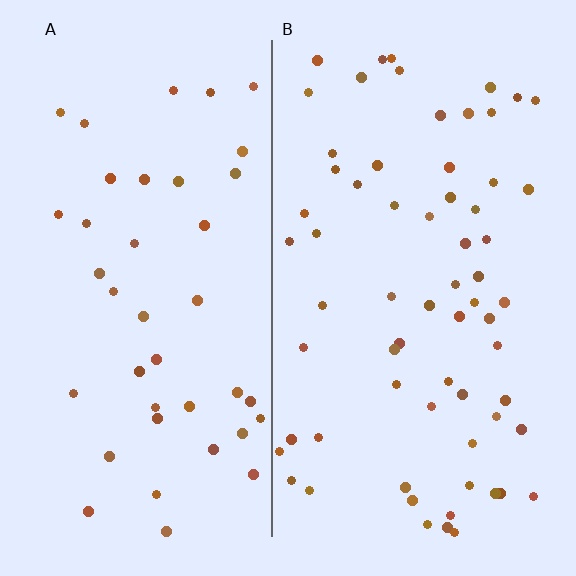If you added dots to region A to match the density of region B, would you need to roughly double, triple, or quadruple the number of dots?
Approximately double.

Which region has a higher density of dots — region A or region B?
B (the right).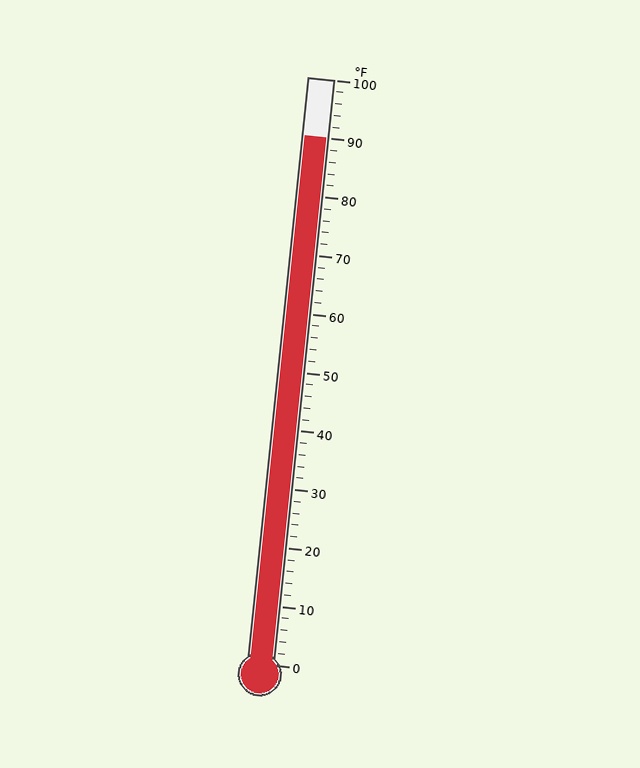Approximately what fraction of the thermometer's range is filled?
The thermometer is filled to approximately 90% of its range.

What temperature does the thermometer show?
The thermometer shows approximately 90°F.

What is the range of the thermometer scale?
The thermometer scale ranges from 0°F to 100°F.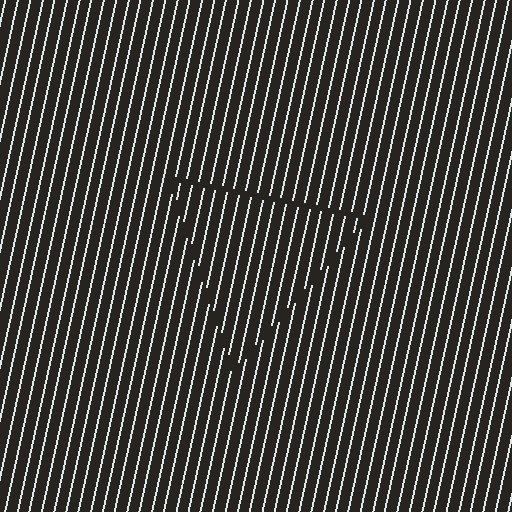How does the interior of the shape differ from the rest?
The interior of the shape contains the same grating, shifted by half a period — the contour is defined by the phase discontinuity where line-ends from the inner and outer gratings abut.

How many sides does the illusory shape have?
3 sides — the line-ends trace a triangle.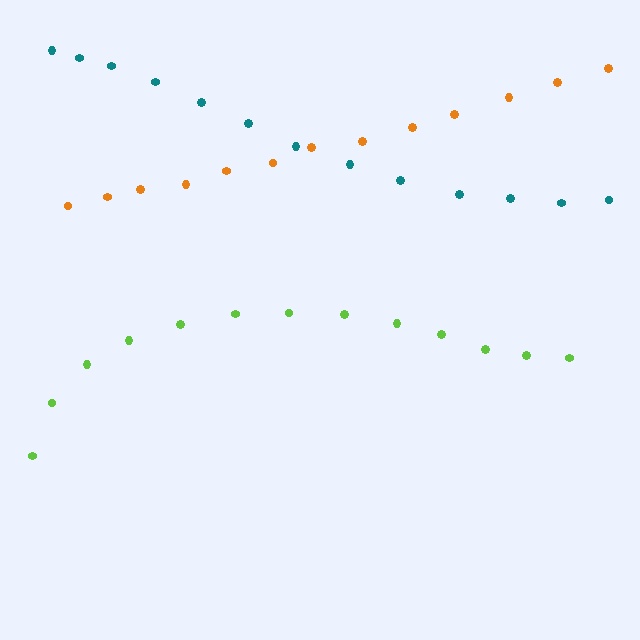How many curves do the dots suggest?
There are 3 distinct paths.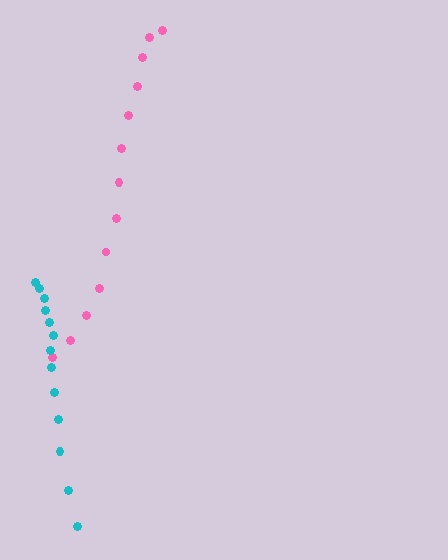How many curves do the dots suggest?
There are 2 distinct paths.